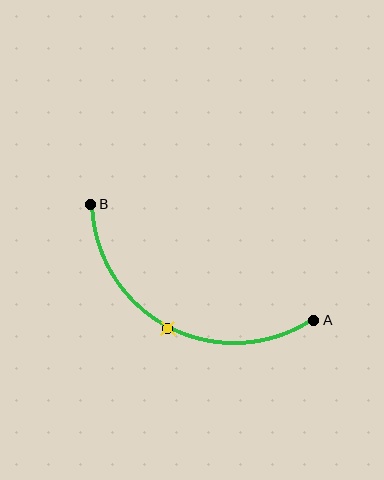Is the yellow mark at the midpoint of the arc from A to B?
Yes. The yellow mark lies on the arc at equal arc-length from both A and B — it is the arc midpoint.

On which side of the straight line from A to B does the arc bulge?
The arc bulges below the straight line connecting A and B.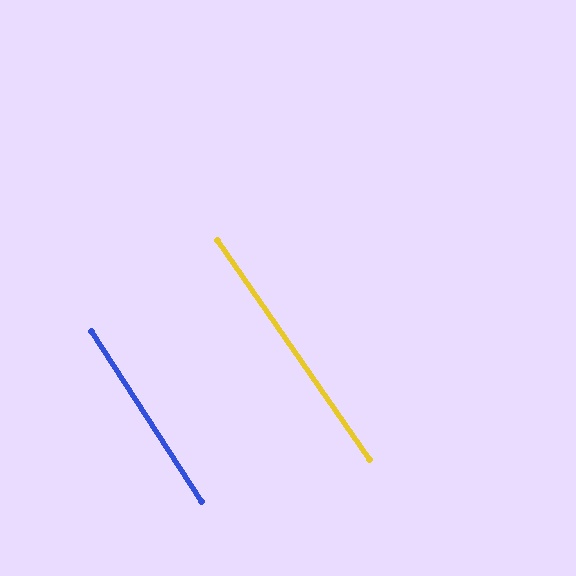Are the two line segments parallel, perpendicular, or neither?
Parallel — their directions differ by only 1.7°.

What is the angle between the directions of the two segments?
Approximately 2 degrees.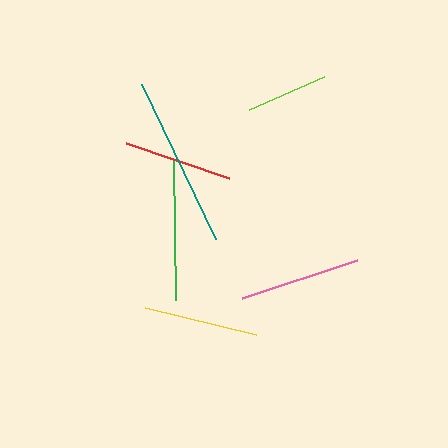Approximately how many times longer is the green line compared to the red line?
The green line is approximately 1.3 times the length of the red line.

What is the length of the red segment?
The red segment is approximately 109 pixels long.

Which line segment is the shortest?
The lime line is the shortest at approximately 82 pixels.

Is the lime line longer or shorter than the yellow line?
The yellow line is longer than the lime line.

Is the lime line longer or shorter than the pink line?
The pink line is longer than the lime line.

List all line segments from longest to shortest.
From longest to shortest: teal, green, pink, yellow, red, lime.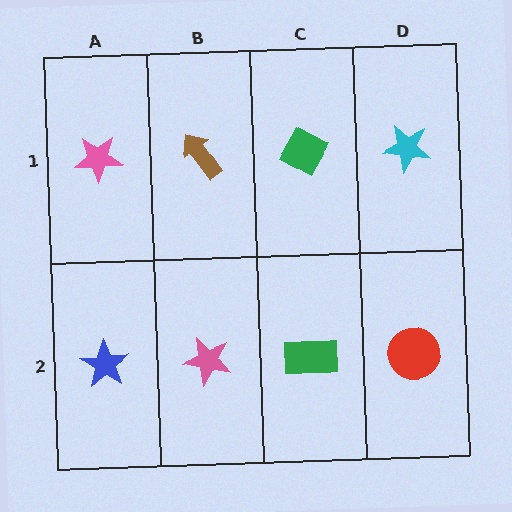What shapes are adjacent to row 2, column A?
A pink star (row 1, column A), a pink star (row 2, column B).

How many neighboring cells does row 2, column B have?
3.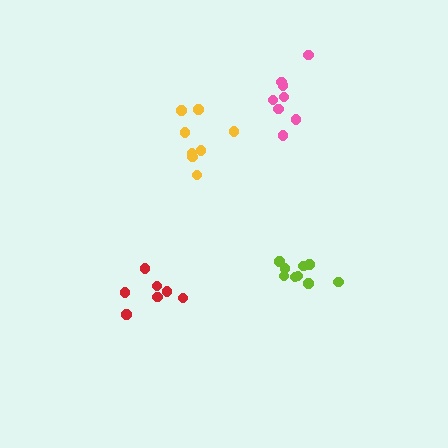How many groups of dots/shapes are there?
There are 4 groups.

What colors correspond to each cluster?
The clusters are colored: red, pink, lime, yellow.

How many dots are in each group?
Group 1: 7 dots, Group 2: 8 dots, Group 3: 9 dots, Group 4: 8 dots (32 total).